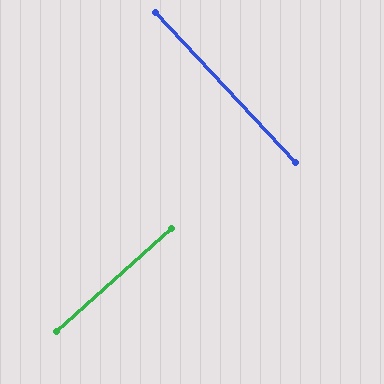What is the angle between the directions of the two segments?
Approximately 89 degrees.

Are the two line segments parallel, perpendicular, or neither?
Perpendicular — they meet at approximately 89°.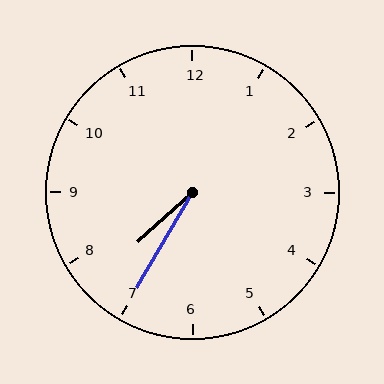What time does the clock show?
7:35.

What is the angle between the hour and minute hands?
Approximately 18 degrees.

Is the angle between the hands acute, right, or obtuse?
It is acute.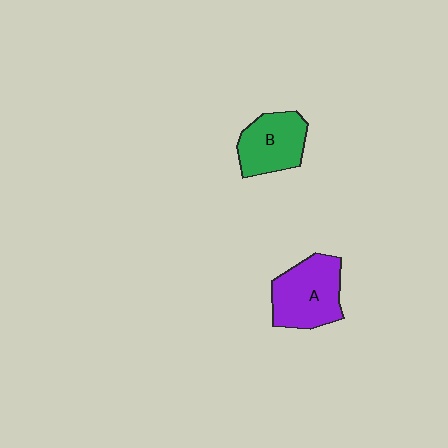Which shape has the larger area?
Shape A (purple).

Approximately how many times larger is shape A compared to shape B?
Approximately 1.2 times.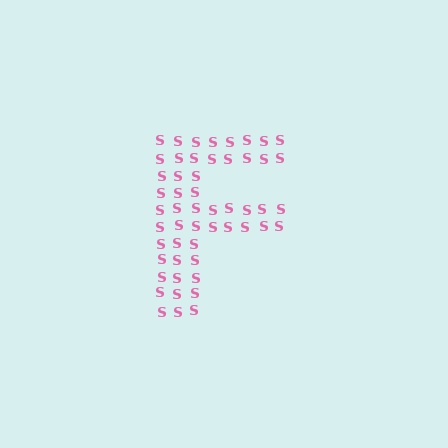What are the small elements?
The small elements are letter S's.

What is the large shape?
The large shape is the letter F.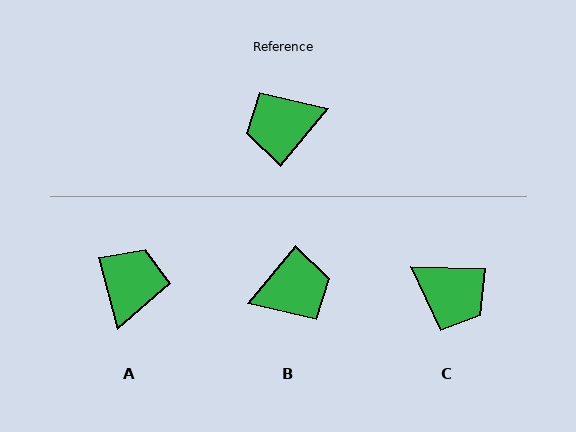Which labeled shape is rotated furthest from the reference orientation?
B, about 180 degrees away.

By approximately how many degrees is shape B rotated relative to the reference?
Approximately 180 degrees clockwise.